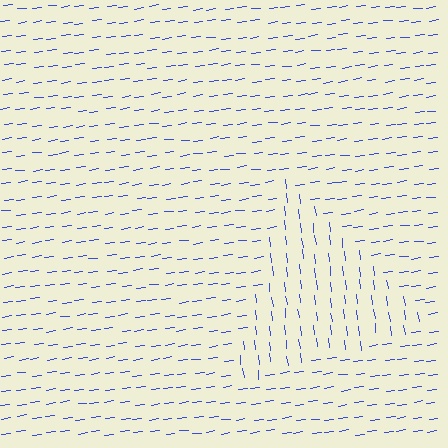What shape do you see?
I see a triangle.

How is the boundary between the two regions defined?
The boundary is defined purely by a change in line orientation (approximately 89 degrees difference). All lines are the same color and thickness.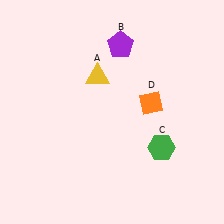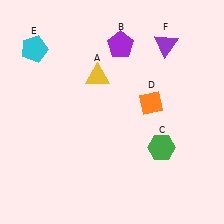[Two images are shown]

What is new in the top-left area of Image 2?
A cyan pentagon (E) was added in the top-left area of Image 2.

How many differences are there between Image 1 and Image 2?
There are 2 differences between the two images.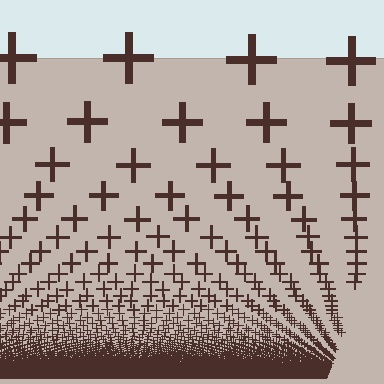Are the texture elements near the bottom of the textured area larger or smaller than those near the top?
Smaller. The gradient is inverted — elements near the bottom are smaller and denser.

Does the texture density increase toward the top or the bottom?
Density increases toward the bottom.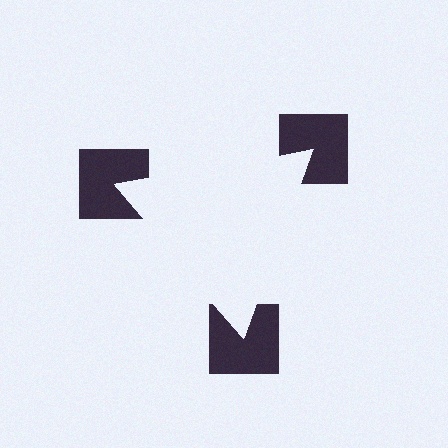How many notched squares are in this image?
There are 3 — one at each vertex of the illusory triangle.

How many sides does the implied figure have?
3 sides.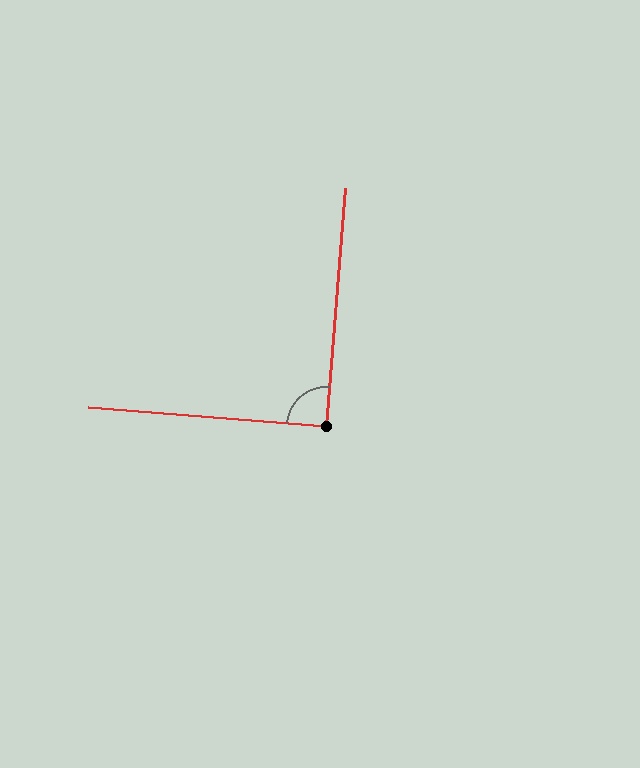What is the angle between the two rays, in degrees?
Approximately 90 degrees.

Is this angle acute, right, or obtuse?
It is approximately a right angle.